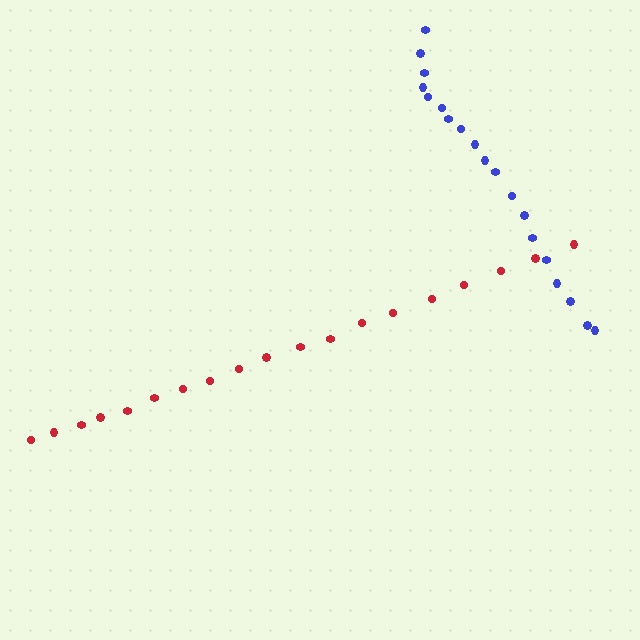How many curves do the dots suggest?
There are 2 distinct paths.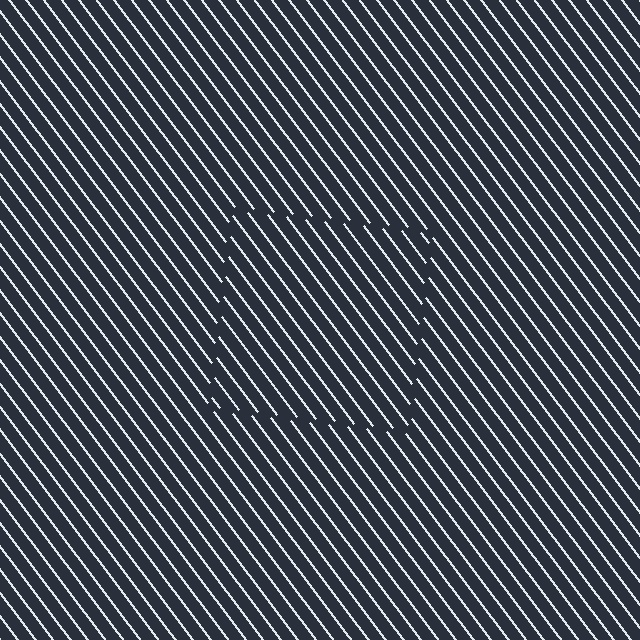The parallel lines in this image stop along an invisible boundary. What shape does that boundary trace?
An illusory square. The interior of the shape contains the same grating, shifted by half a period — the contour is defined by the phase discontinuity where line-ends from the inner and outer gratings abut.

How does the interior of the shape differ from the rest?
The interior of the shape contains the same grating, shifted by half a period — the contour is defined by the phase discontinuity where line-ends from the inner and outer gratings abut.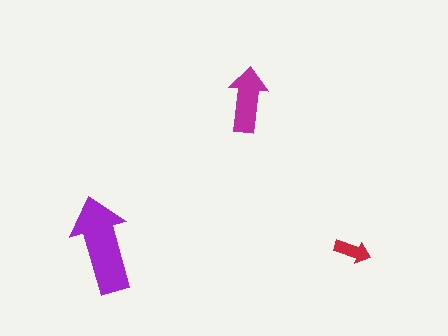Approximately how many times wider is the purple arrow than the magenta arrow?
About 1.5 times wider.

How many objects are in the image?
There are 3 objects in the image.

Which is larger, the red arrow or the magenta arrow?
The magenta one.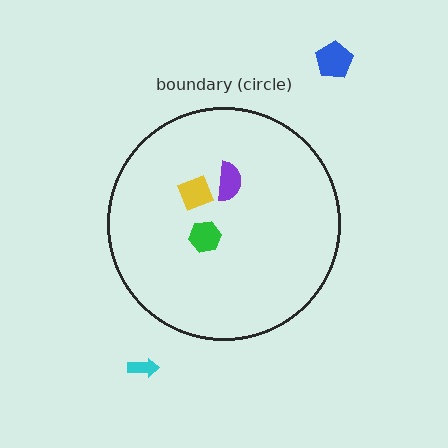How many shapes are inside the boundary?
3 inside, 2 outside.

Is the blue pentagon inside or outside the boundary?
Outside.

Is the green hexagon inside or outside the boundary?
Inside.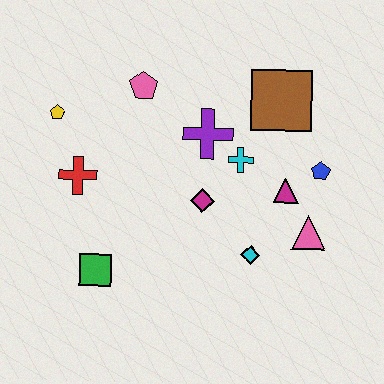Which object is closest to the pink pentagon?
The purple cross is closest to the pink pentagon.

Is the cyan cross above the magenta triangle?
Yes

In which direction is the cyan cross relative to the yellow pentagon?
The cyan cross is to the right of the yellow pentagon.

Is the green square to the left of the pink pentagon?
Yes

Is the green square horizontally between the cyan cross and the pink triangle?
No